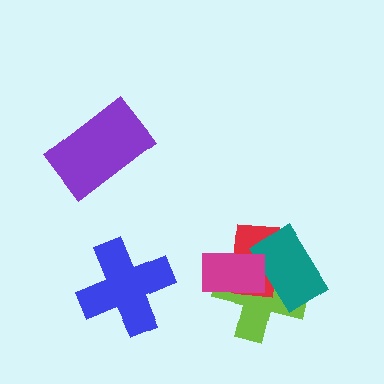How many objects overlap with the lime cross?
3 objects overlap with the lime cross.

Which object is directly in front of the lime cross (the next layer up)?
The red rectangle is directly in front of the lime cross.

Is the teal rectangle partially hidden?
Yes, it is partially covered by another shape.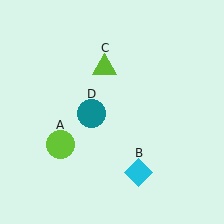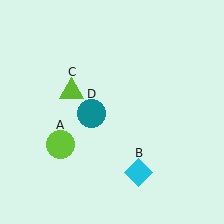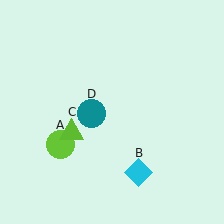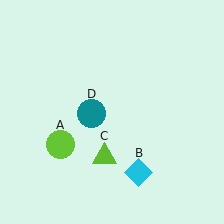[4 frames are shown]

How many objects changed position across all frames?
1 object changed position: lime triangle (object C).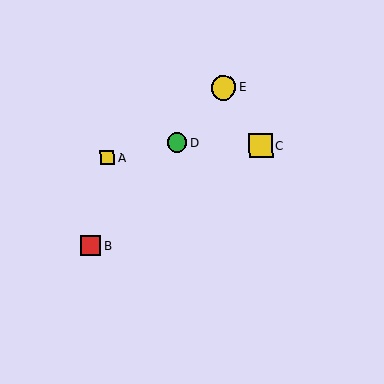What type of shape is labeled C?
Shape C is a yellow square.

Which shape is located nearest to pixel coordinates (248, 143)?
The yellow square (labeled C) at (261, 146) is nearest to that location.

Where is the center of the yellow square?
The center of the yellow square is at (107, 158).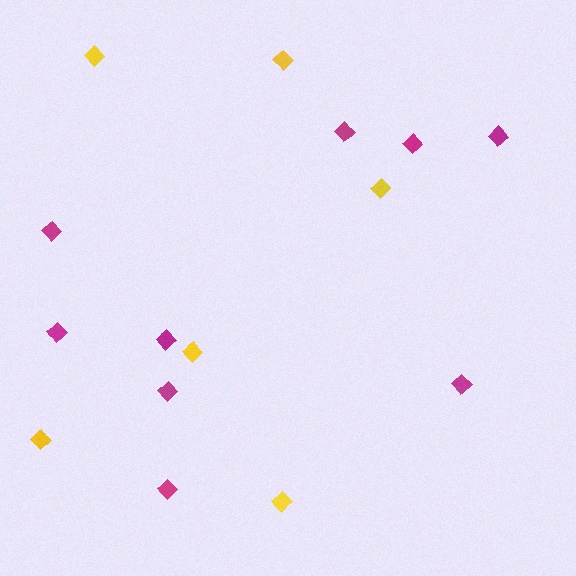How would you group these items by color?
There are 2 groups: one group of magenta diamonds (9) and one group of yellow diamonds (6).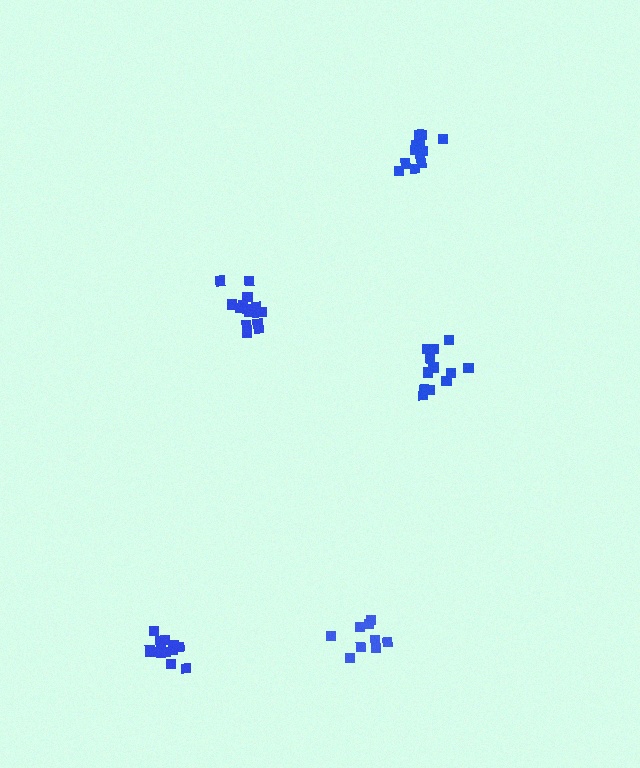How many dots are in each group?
Group 1: 13 dots, Group 2: 12 dots, Group 3: 9 dots, Group 4: 15 dots, Group 5: 12 dots (61 total).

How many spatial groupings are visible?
There are 5 spatial groupings.